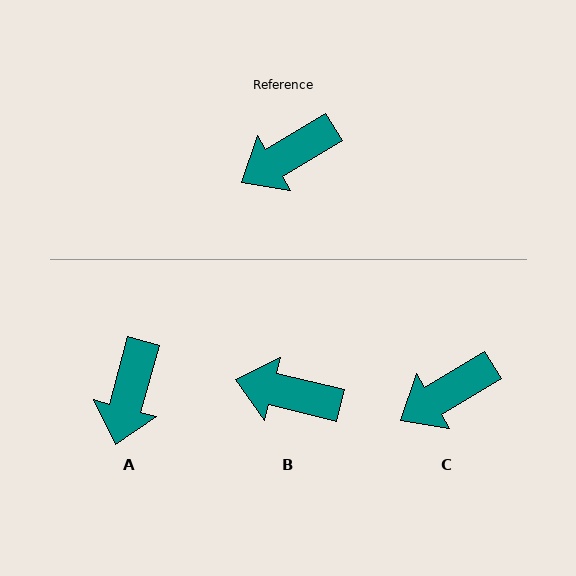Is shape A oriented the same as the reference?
No, it is off by about 44 degrees.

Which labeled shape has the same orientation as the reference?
C.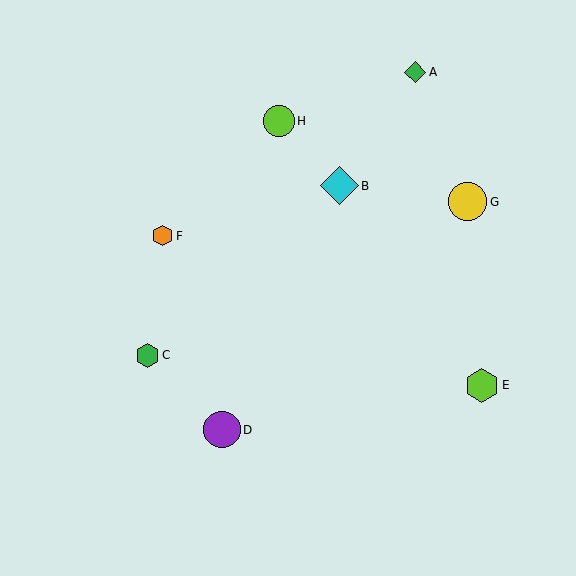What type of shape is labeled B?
Shape B is a cyan diamond.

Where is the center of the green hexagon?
The center of the green hexagon is at (148, 355).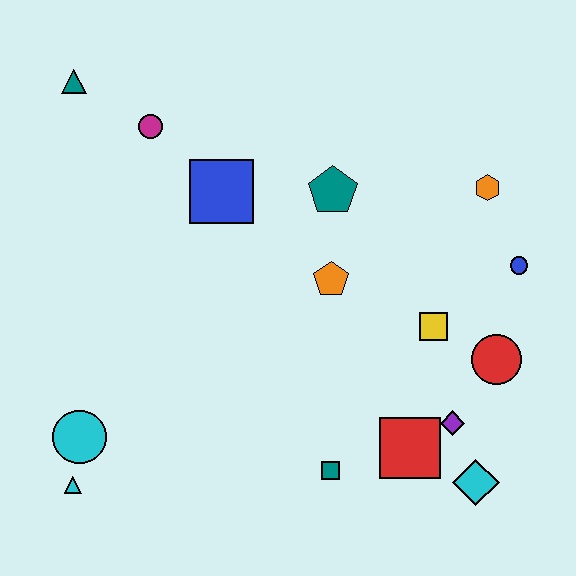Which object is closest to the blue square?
The magenta circle is closest to the blue square.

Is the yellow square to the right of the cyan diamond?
No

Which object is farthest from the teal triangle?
The cyan diamond is farthest from the teal triangle.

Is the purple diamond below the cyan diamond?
No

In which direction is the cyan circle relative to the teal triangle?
The cyan circle is below the teal triangle.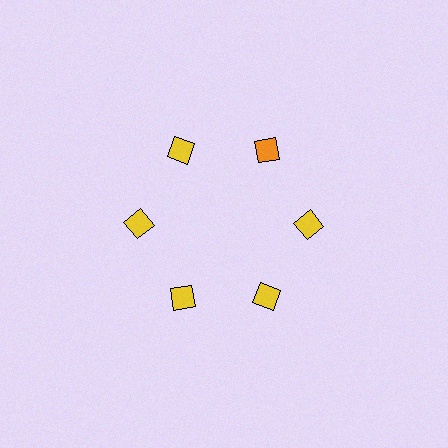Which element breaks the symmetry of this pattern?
The orange diamond at roughly the 1 o'clock position breaks the symmetry. All other shapes are yellow diamonds.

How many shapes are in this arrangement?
There are 6 shapes arranged in a ring pattern.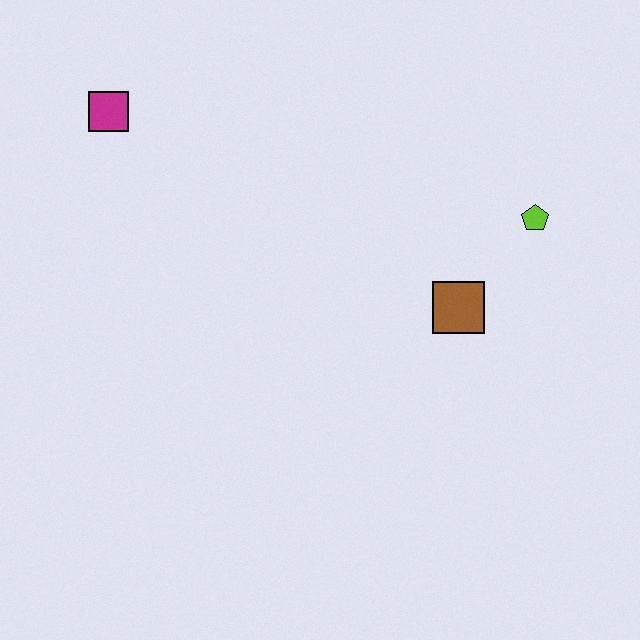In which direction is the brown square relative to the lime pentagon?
The brown square is below the lime pentagon.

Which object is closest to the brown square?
The lime pentagon is closest to the brown square.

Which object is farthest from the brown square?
The magenta square is farthest from the brown square.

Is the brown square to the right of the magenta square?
Yes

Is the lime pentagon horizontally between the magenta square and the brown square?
No